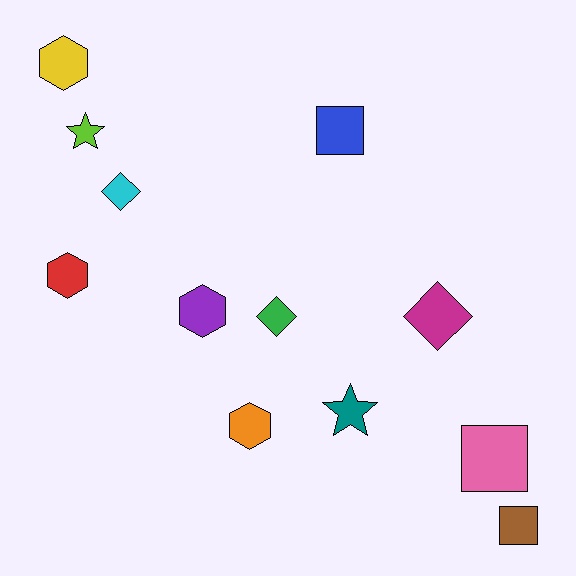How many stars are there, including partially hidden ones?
There are 2 stars.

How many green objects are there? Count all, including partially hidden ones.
There is 1 green object.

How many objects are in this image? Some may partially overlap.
There are 12 objects.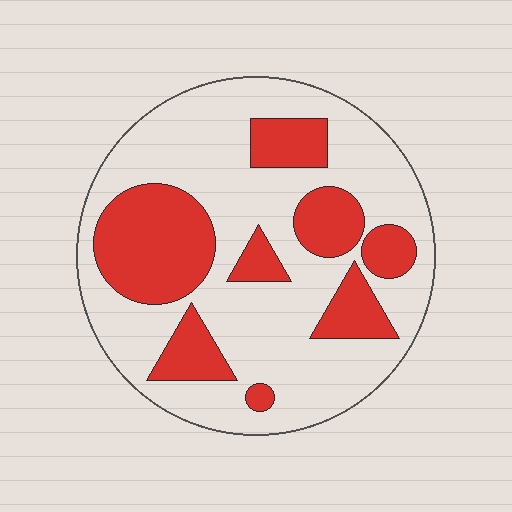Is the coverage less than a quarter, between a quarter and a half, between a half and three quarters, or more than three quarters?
Between a quarter and a half.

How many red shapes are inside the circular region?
8.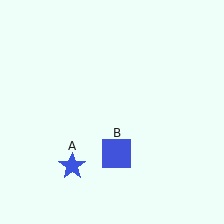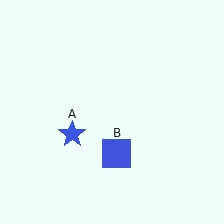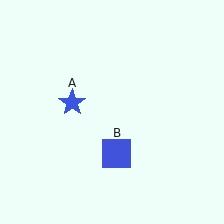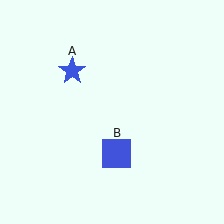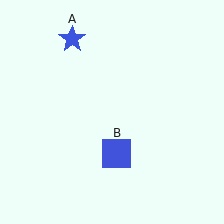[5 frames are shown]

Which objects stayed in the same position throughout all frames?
Blue square (object B) remained stationary.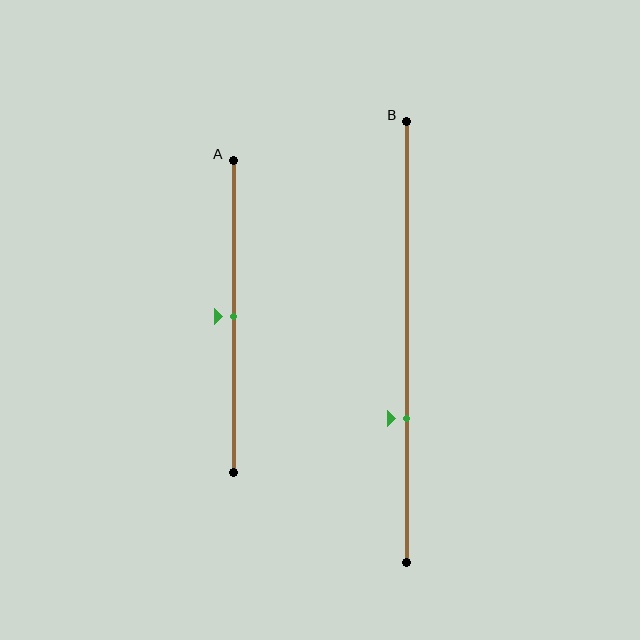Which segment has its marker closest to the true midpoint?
Segment A has its marker closest to the true midpoint.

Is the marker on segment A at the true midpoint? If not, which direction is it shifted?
Yes, the marker on segment A is at the true midpoint.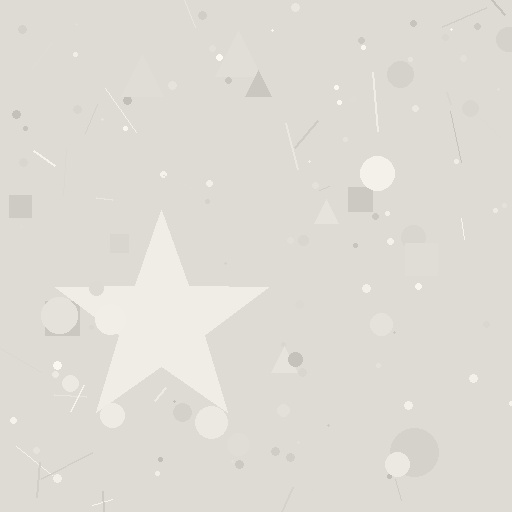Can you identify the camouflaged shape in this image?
The camouflaged shape is a star.